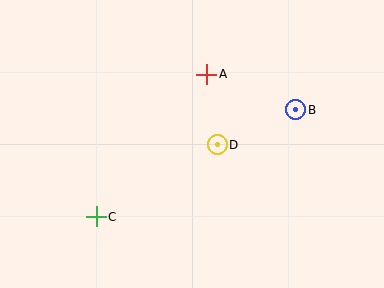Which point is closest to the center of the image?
Point D at (217, 145) is closest to the center.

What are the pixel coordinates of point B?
Point B is at (296, 110).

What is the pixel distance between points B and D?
The distance between B and D is 86 pixels.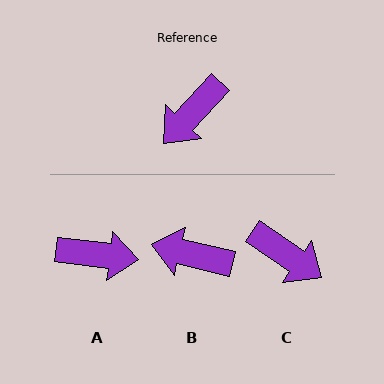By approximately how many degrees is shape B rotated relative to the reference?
Approximately 61 degrees clockwise.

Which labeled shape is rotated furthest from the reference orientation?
A, about 126 degrees away.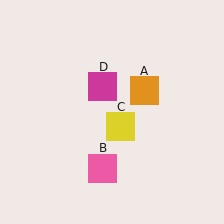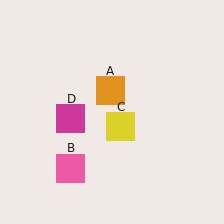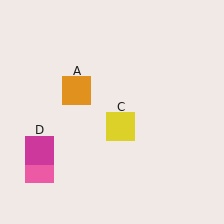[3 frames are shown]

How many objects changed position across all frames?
3 objects changed position: orange square (object A), pink square (object B), magenta square (object D).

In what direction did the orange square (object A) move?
The orange square (object A) moved left.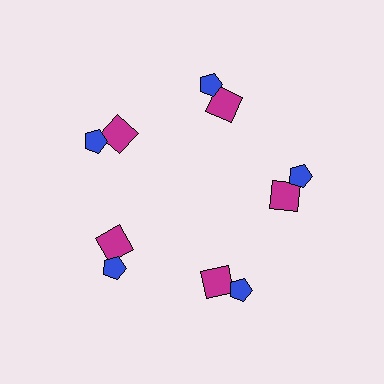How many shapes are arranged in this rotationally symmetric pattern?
There are 10 shapes, arranged in 5 groups of 2.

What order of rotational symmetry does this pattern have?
This pattern has 5-fold rotational symmetry.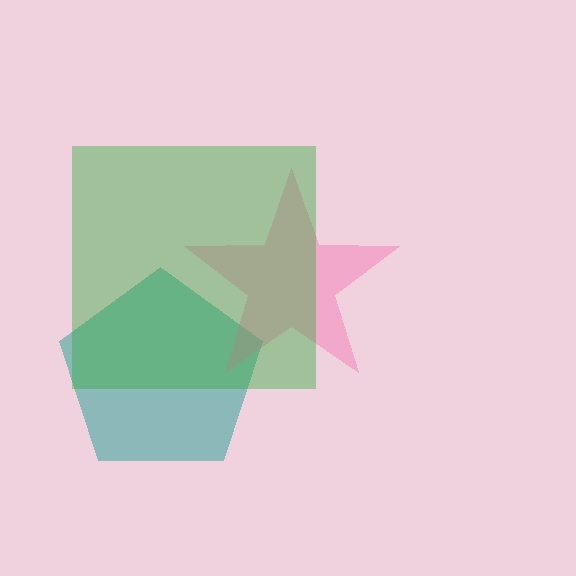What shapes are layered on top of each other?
The layered shapes are: a teal pentagon, a pink star, a green square.